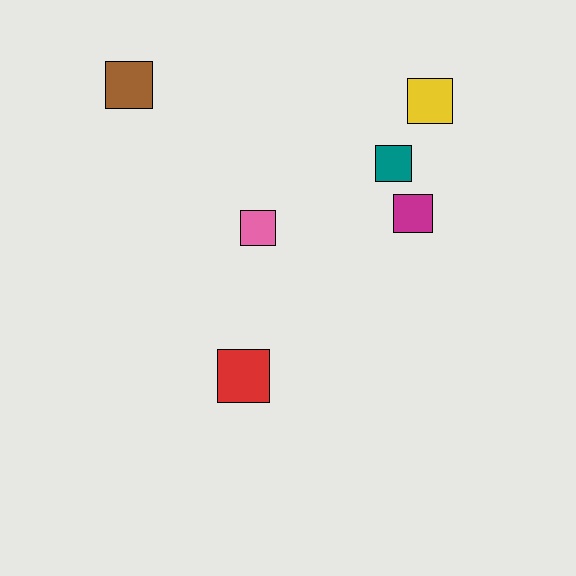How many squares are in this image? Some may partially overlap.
There are 6 squares.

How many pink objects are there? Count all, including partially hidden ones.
There is 1 pink object.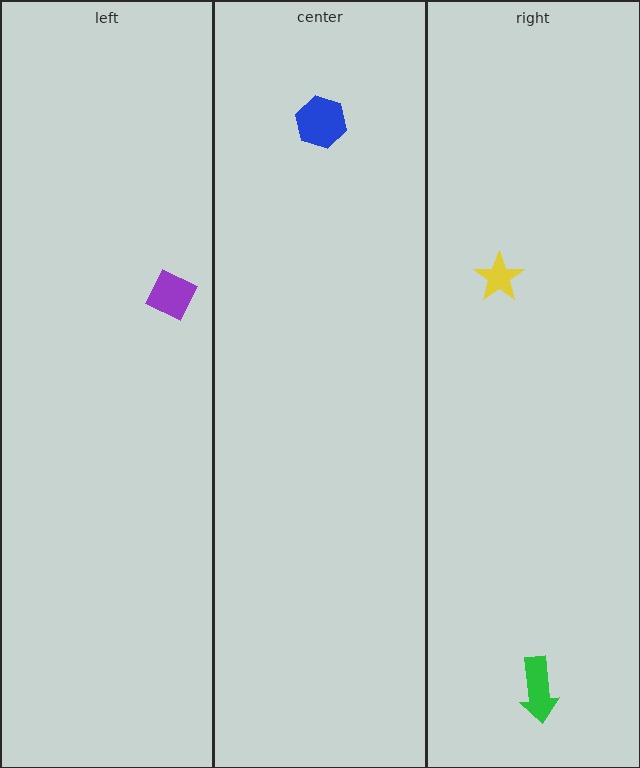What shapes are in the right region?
The yellow star, the green arrow.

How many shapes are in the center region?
1.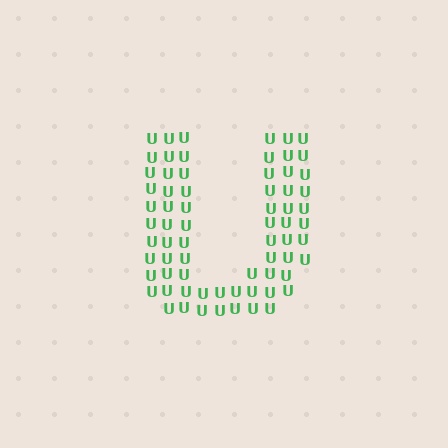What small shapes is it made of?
It is made of small letter U's.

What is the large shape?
The large shape is the letter U.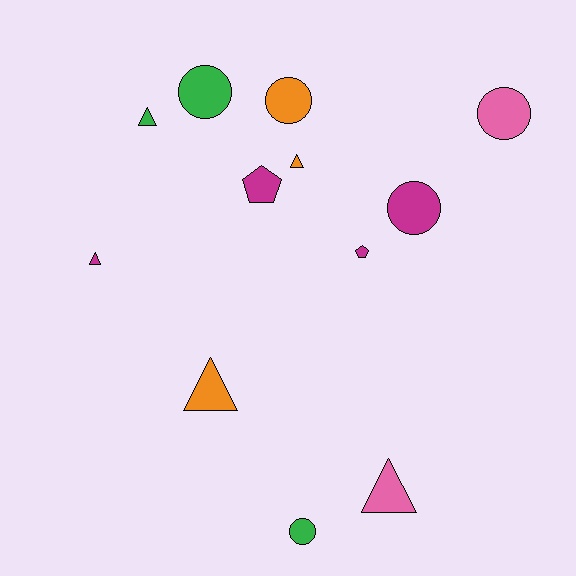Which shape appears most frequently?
Circle, with 5 objects.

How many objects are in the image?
There are 12 objects.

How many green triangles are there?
There is 1 green triangle.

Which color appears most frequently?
Magenta, with 4 objects.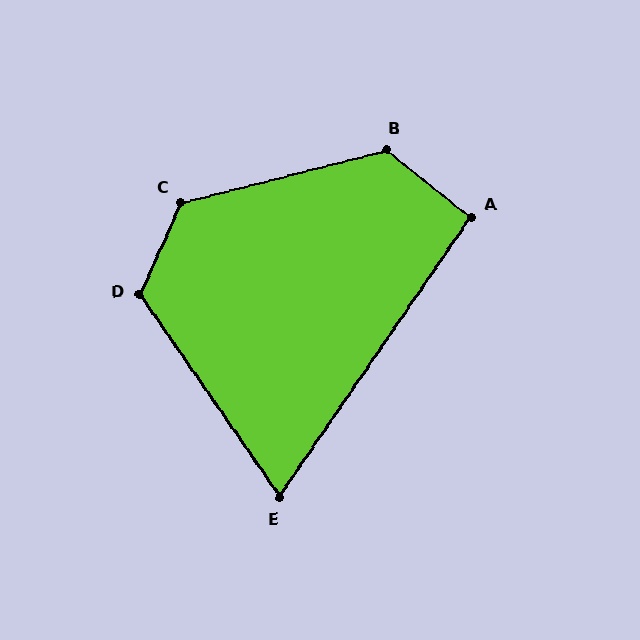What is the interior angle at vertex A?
Approximately 94 degrees (approximately right).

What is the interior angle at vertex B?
Approximately 127 degrees (obtuse).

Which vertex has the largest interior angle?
C, at approximately 128 degrees.